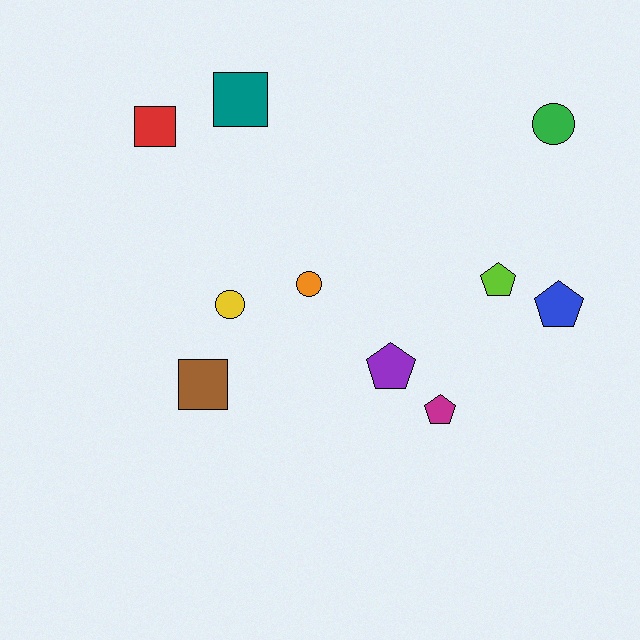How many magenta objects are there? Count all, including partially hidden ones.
There is 1 magenta object.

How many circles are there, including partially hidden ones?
There are 3 circles.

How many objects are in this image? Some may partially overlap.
There are 10 objects.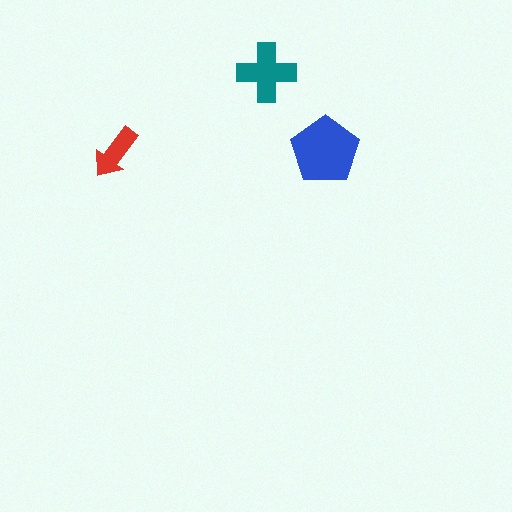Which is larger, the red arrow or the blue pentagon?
The blue pentagon.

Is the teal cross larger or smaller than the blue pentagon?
Smaller.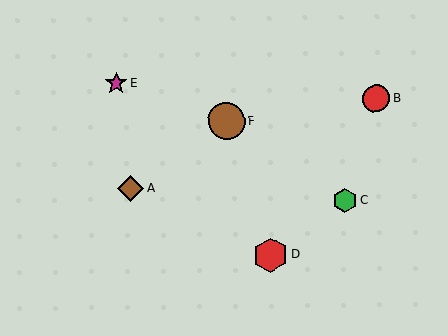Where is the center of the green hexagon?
The center of the green hexagon is at (345, 200).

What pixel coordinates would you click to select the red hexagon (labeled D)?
Click at (271, 255) to select the red hexagon D.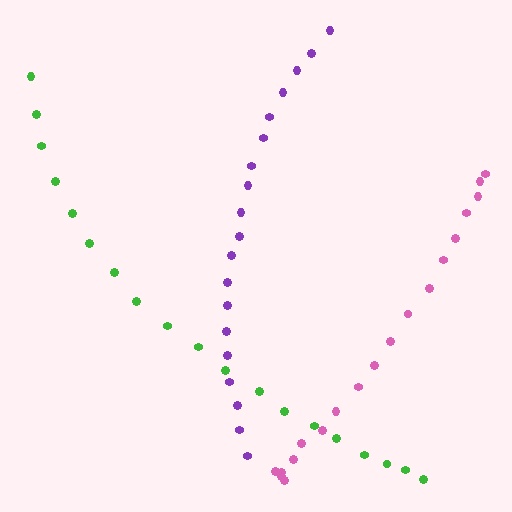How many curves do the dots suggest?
There are 3 distinct paths.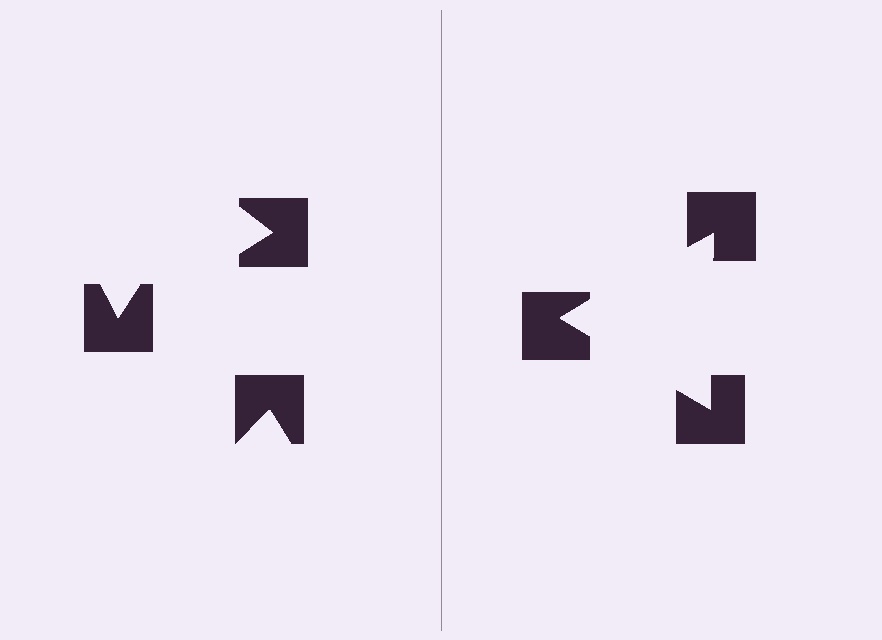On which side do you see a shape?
An illusory triangle appears on the right side. On the left side the wedge cuts are rotated, so no coherent shape forms.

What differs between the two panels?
The notched squares are positioned identically on both sides; only the wedge orientations differ. On the right they align to a triangle; on the left they are misaligned.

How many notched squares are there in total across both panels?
6 — 3 on each side.